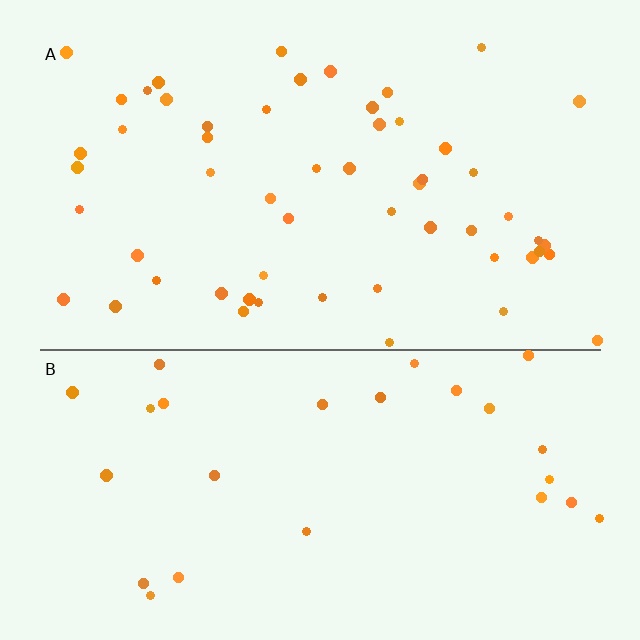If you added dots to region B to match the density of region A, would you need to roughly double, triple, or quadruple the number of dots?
Approximately double.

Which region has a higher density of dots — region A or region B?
A (the top).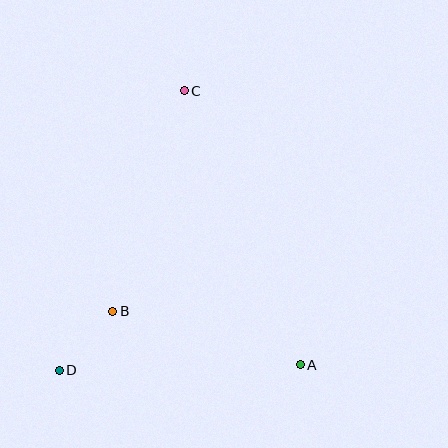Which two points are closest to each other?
Points B and D are closest to each other.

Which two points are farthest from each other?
Points C and D are farthest from each other.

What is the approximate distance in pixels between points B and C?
The distance between B and C is approximately 232 pixels.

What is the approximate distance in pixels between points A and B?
The distance between A and B is approximately 195 pixels.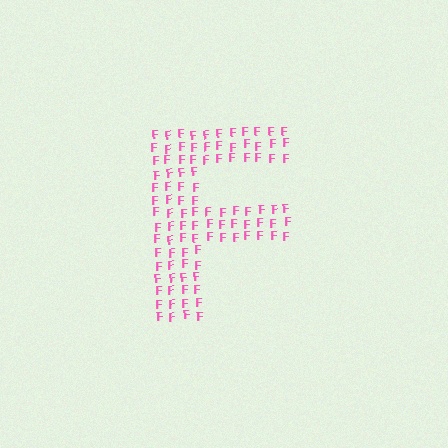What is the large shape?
The large shape is the letter F.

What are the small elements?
The small elements are letter F's.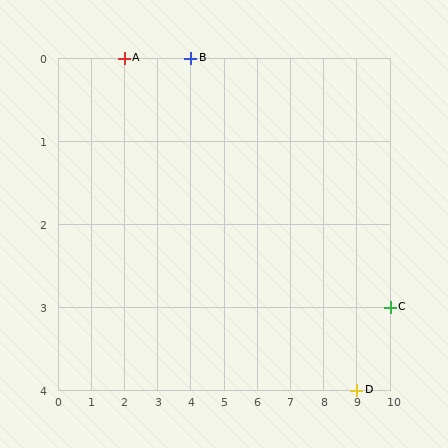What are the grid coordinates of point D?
Point D is at grid coordinates (9, 4).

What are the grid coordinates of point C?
Point C is at grid coordinates (10, 3).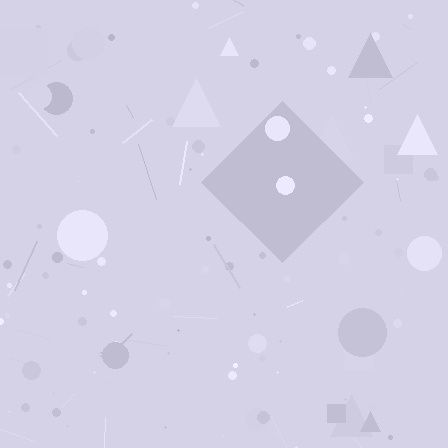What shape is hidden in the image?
A diamond is hidden in the image.